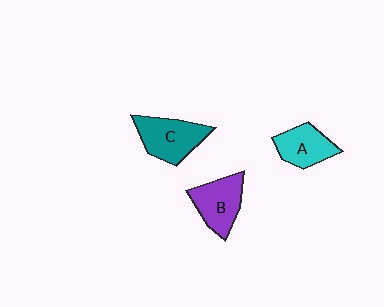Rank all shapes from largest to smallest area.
From largest to smallest: C (teal), B (purple), A (cyan).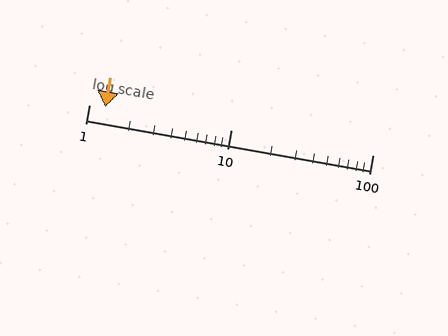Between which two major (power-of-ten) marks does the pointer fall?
The pointer is between 1 and 10.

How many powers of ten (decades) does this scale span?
The scale spans 2 decades, from 1 to 100.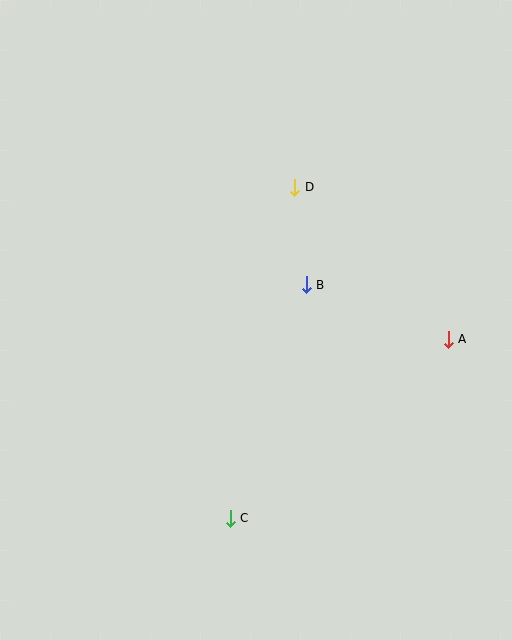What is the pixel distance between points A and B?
The distance between A and B is 152 pixels.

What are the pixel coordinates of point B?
Point B is at (306, 285).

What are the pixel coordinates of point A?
Point A is at (448, 339).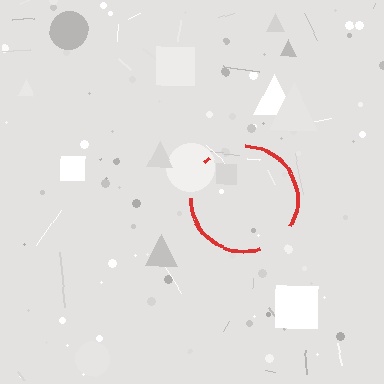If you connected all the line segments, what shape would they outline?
They would outline a circle.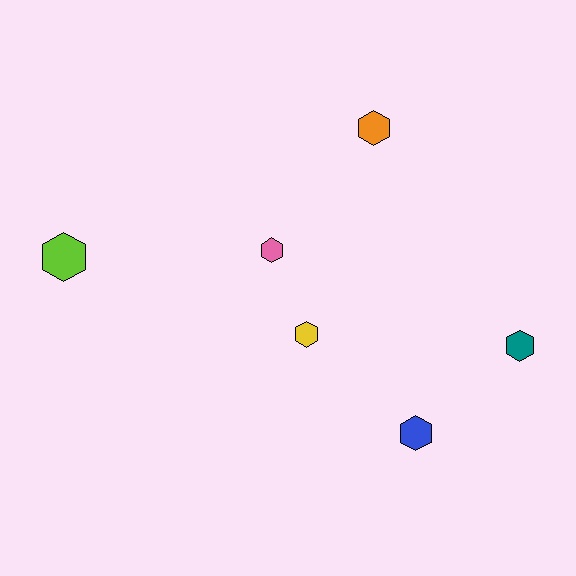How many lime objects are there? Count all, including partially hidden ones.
There is 1 lime object.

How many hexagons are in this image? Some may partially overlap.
There are 6 hexagons.